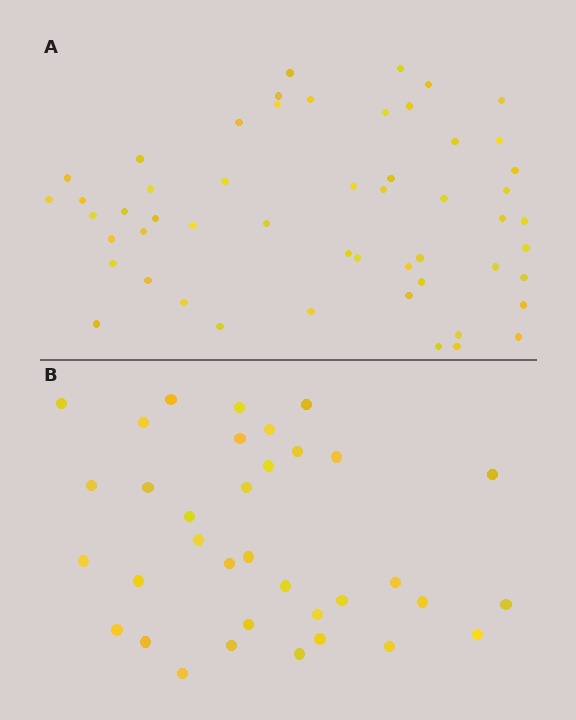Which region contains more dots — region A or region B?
Region A (the top region) has more dots.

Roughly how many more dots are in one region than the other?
Region A has approximately 20 more dots than region B.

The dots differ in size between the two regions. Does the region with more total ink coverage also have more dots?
No. Region B has more total ink coverage because its dots are larger, but region A actually contains more individual dots. Total area can be misleading — the number of items is what matters here.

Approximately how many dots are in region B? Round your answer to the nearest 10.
About 40 dots. (The exact count is 35, which rounds to 40.)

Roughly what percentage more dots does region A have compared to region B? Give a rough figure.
About 50% more.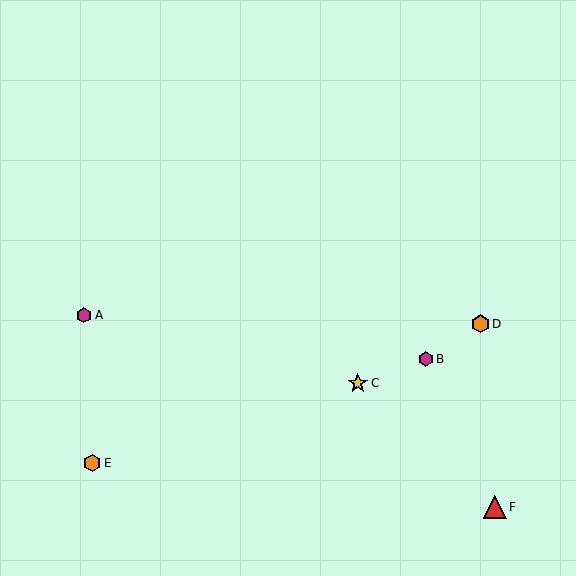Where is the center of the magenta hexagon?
The center of the magenta hexagon is at (426, 359).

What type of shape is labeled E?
Shape E is an orange hexagon.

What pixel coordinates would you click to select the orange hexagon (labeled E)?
Click at (92, 463) to select the orange hexagon E.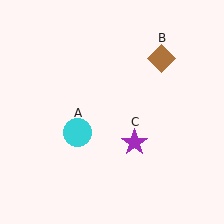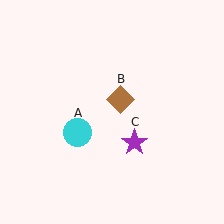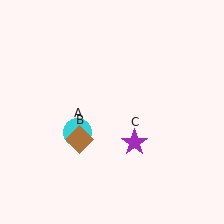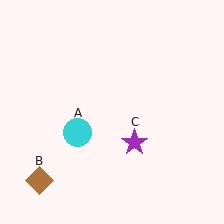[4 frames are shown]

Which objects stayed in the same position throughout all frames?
Cyan circle (object A) and purple star (object C) remained stationary.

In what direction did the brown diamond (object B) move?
The brown diamond (object B) moved down and to the left.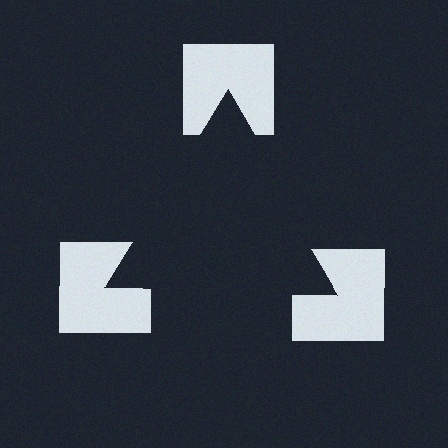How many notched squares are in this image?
There are 3 — one at each vertex of the illusory triangle.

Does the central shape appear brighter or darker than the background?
It typically appears slightly darker than the background, even though no actual brightness change is drawn.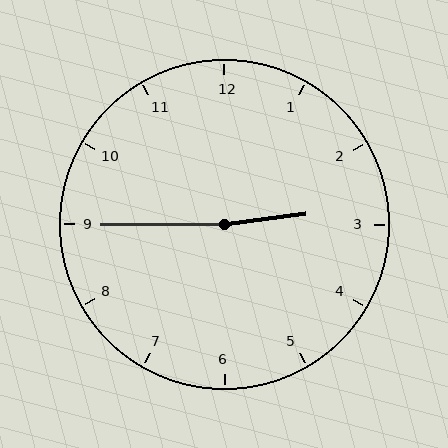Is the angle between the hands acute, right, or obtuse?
It is obtuse.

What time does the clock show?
2:45.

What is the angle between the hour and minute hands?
Approximately 172 degrees.